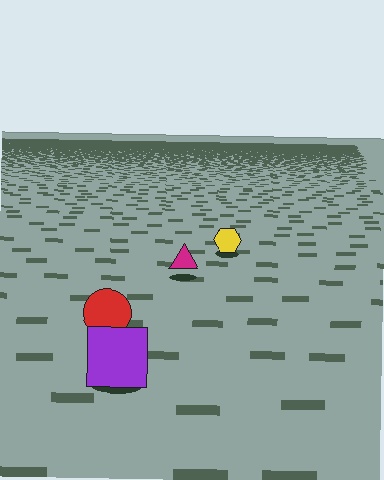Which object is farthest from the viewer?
The yellow hexagon is farthest from the viewer. It appears smaller and the ground texture around it is denser.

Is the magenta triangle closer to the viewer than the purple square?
No. The purple square is closer — you can tell from the texture gradient: the ground texture is coarser near it.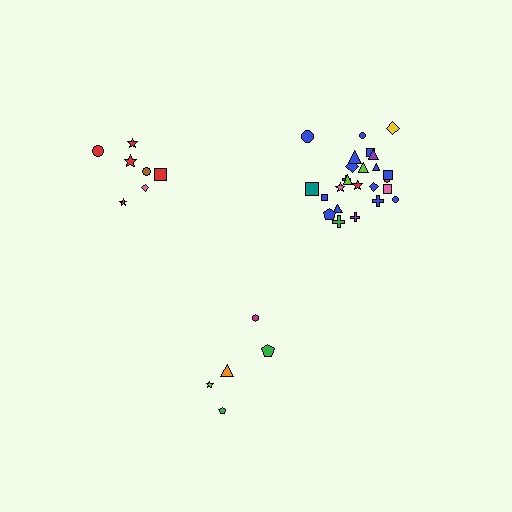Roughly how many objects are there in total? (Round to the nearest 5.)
Roughly 35 objects in total.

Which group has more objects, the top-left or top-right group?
The top-right group.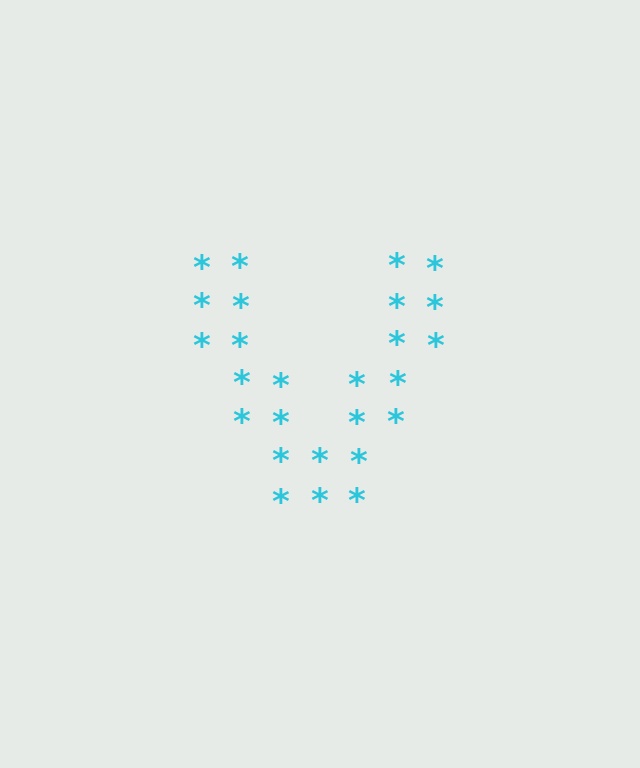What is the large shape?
The large shape is the letter V.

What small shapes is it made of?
It is made of small asterisks.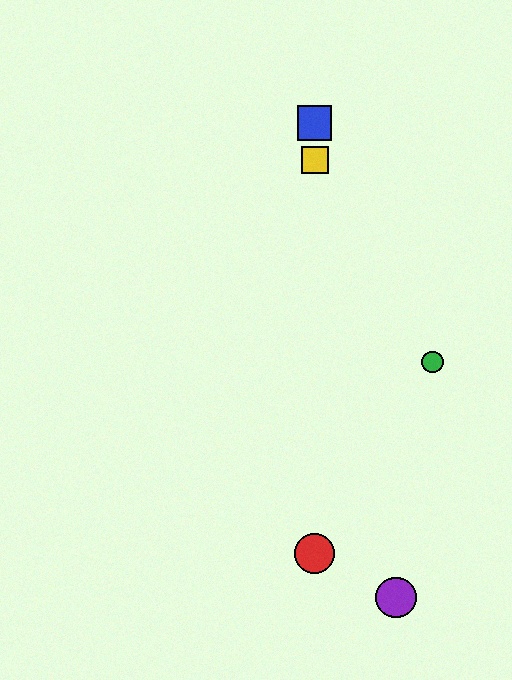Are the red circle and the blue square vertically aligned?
Yes, both are at x≈315.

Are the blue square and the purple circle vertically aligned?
No, the blue square is at x≈315 and the purple circle is at x≈396.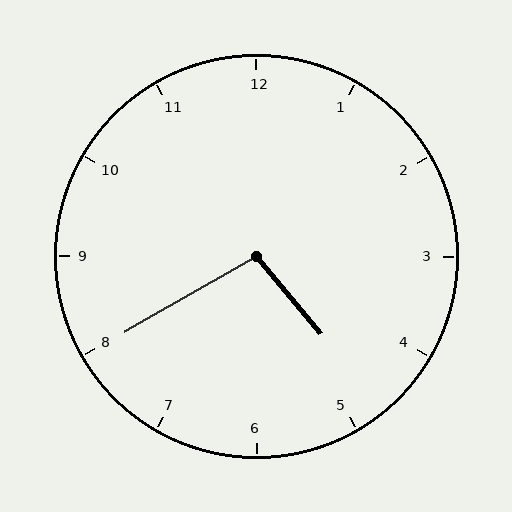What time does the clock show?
4:40.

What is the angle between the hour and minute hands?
Approximately 100 degrees.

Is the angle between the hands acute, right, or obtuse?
It is obtuse.